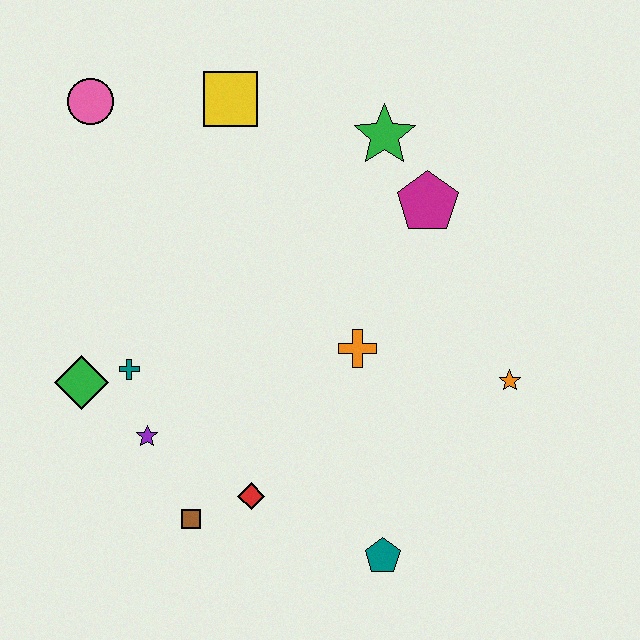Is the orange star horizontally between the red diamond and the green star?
No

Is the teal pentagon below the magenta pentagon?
Yes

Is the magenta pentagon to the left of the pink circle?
No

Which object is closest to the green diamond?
The teal cross is closest to the green diamond.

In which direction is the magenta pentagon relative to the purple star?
The magenta pentagon is to the right of the purple star.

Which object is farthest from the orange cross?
The pink circle is farthest from the orange cross.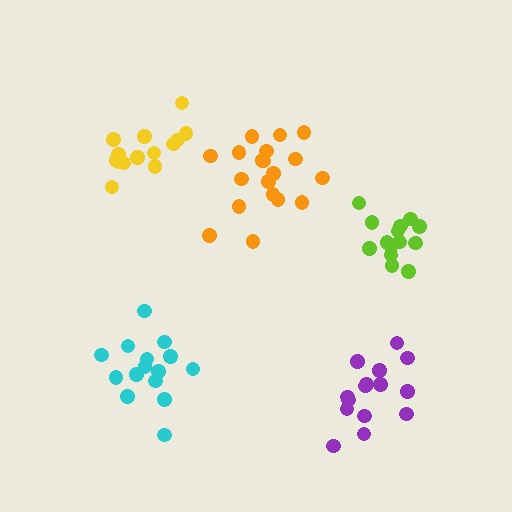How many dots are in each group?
Group 1: 14 dots, Group 2: 19 dots, Group 3: 15 dots, Group 4: 15 dots, Group 5: 14 dots (77 total).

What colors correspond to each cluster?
The clusters are colored: lime, orange, purple, cyan, yellow.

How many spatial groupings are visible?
There are 5 spatial groupings.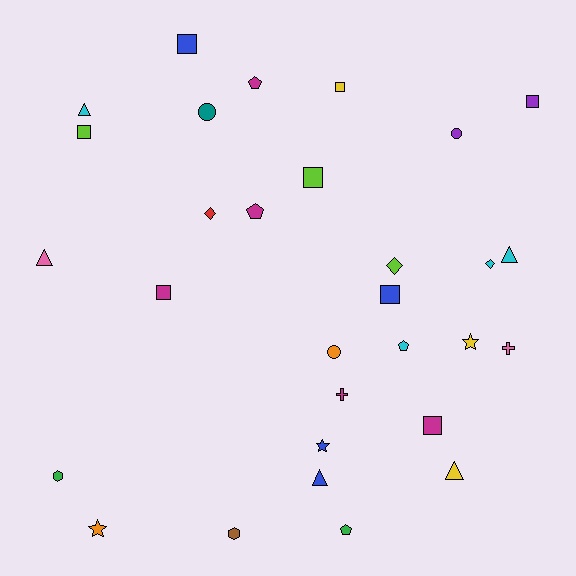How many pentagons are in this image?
There are 4 pentagons.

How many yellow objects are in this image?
There are 3 yellow objects.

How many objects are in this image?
There are 30 objects.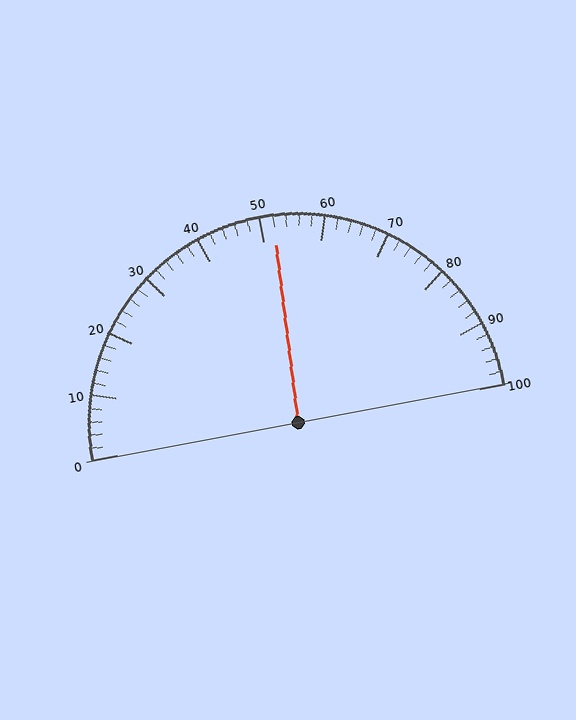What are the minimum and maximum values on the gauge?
The gauge ranges from 0 to 100.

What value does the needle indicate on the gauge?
The needle indicates approximately 52.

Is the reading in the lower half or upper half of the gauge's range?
The reading is in the upper half of the range (0 to 100).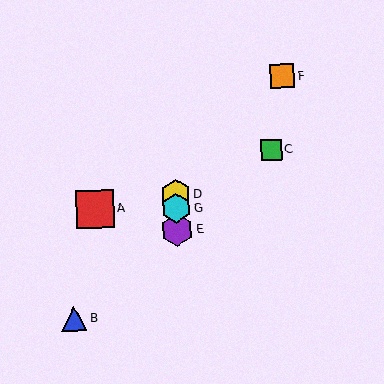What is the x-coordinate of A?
Object A is at x≈95.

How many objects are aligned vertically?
3 objects (D, E, G) are aligned vertically.